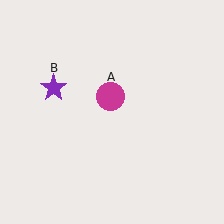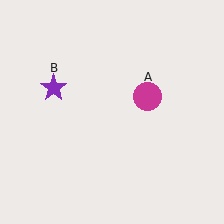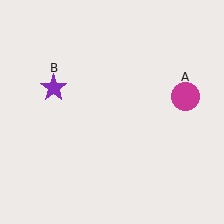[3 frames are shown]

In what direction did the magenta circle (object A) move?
The magenta circle (object A) moved right.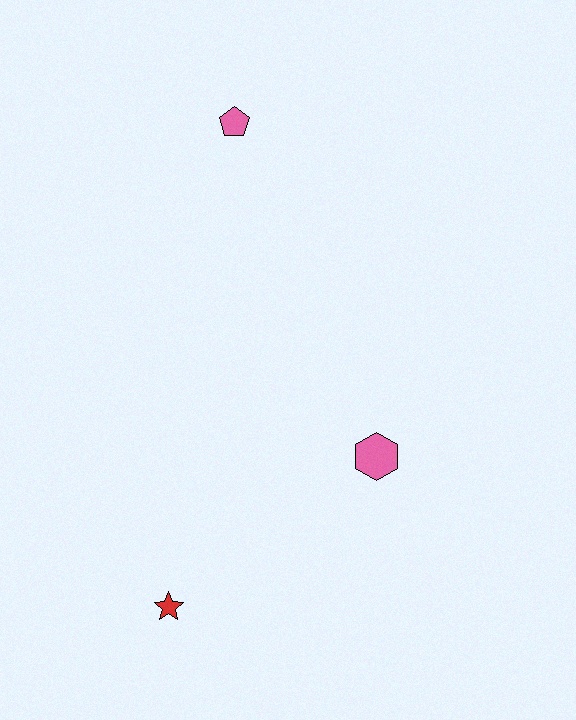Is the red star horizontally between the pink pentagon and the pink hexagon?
No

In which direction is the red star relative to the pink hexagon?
The red star is to the left of the pink hexagon.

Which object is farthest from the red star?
The pink pentagon is farthest from the red star.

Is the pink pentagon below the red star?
No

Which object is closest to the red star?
The pink hexagon is closest to the red star.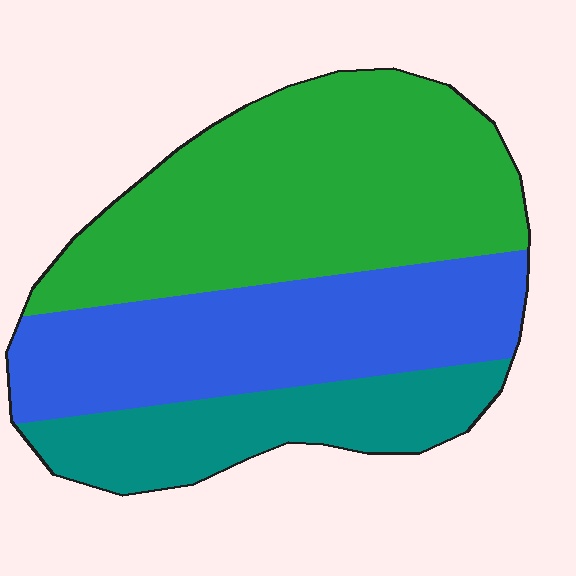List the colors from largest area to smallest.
From largest to smallest: green, blue, teal.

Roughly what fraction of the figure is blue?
Blue covers 34% of the figure.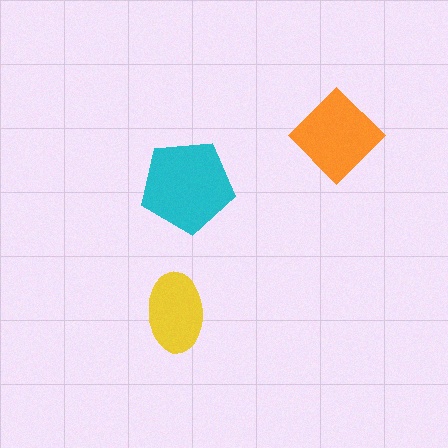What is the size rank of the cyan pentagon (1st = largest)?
1st.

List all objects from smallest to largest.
The yellow ellipse, the orange diamond, the cyan pentagon.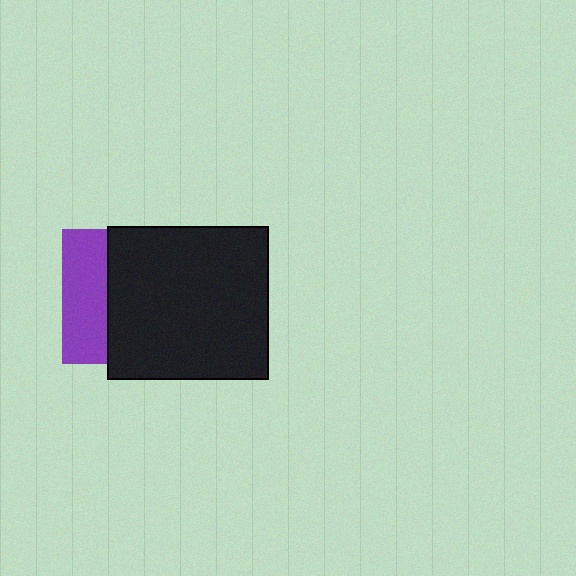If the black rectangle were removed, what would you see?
You would see the complete purple square.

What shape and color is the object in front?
The object in front is a black rectangle.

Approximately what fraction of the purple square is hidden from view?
Roughly 66% of the purple square is hidden behind the black rectangle.